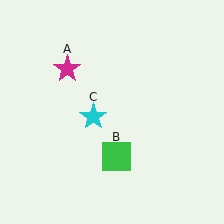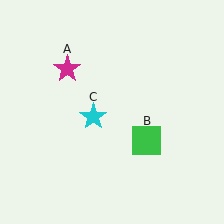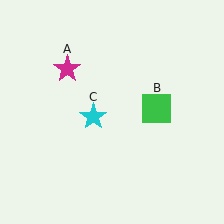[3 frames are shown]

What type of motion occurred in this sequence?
The green square (object B) rotated counterclockwise around the center of the scene.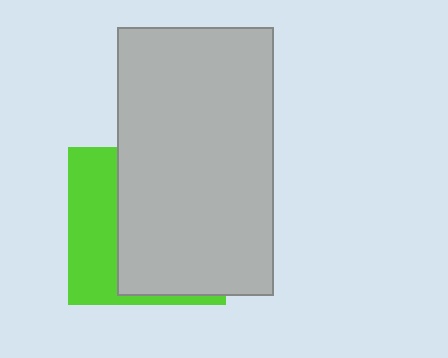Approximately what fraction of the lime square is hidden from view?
Roughly 64% of the lime square is hidden behind the light gray rectangle.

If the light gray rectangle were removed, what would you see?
You would see the complete lime square.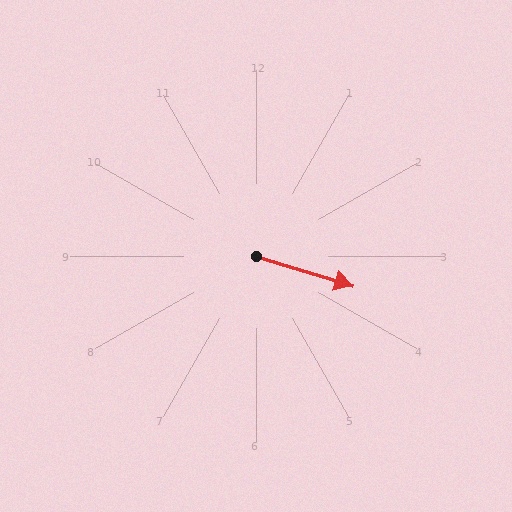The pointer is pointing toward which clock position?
Roughly 4 o'clock.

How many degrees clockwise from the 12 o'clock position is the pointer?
Approximately 107 degrees.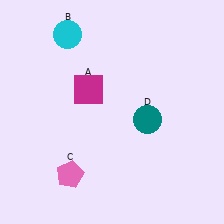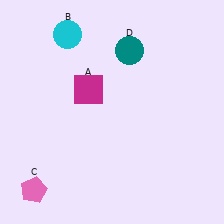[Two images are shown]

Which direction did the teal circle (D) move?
The teal circle (D) moved up.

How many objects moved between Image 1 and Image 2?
2 objects moved between the two images.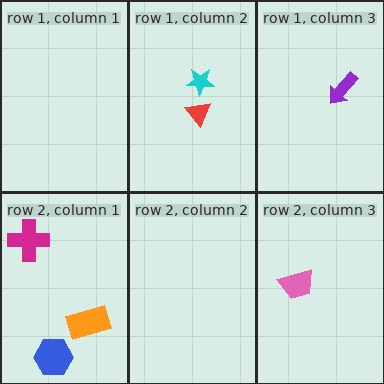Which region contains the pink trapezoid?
The row 2, column 3 region.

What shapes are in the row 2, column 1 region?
The orange rectangle, the magenta cross, the blue hexagon.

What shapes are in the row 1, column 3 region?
The purple arrow.